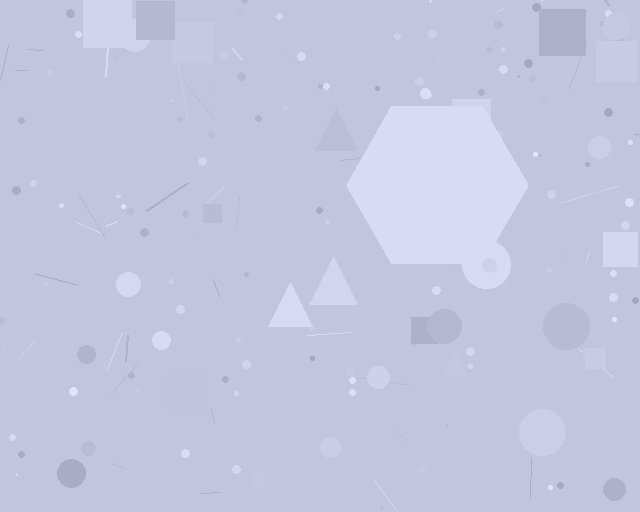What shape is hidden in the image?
A hexagon is hidden in the image.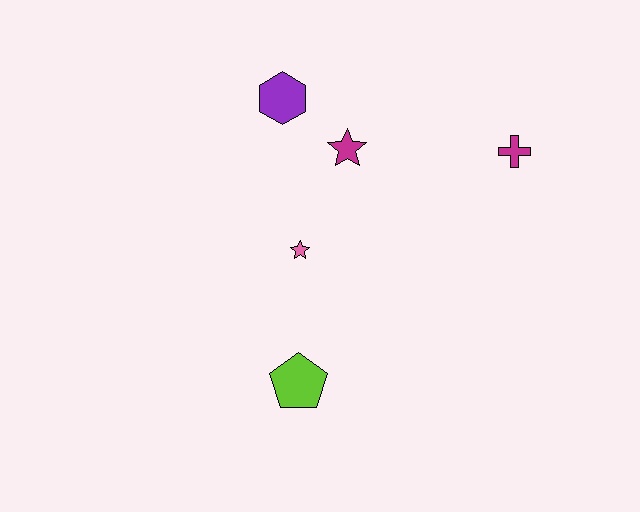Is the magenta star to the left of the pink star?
No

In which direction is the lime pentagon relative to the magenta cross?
The lime pentagon is below the magenta cross.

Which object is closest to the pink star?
The magenta star is closest to the pink star.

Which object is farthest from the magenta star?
The lime pentagon is farthest from the magenta star.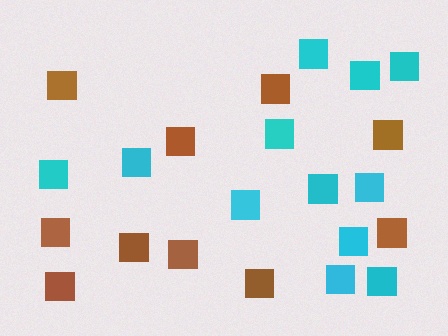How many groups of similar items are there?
There are 2 groups: one group of cyan squares (12) and one group of brown squares (10).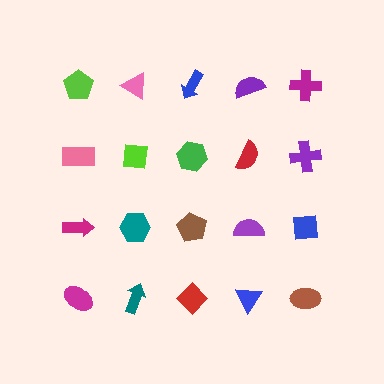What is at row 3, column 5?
A blue square.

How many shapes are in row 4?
5 shapes.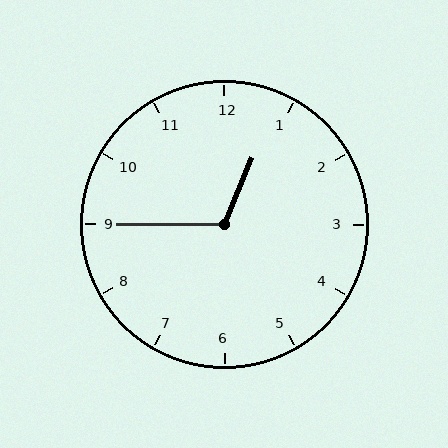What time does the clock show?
12:45.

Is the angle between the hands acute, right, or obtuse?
It is obtuse.